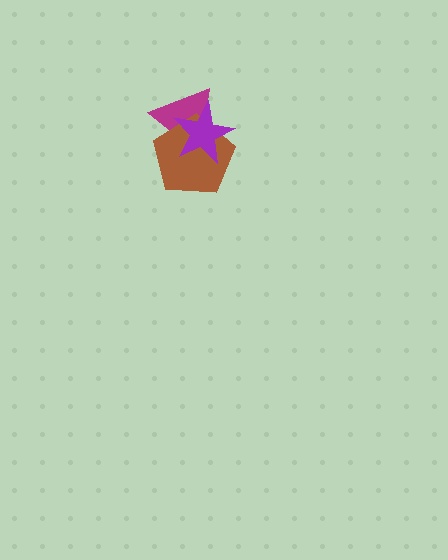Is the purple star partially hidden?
No, no other shape covers it.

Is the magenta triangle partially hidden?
Yes, it is partially covered by another shape.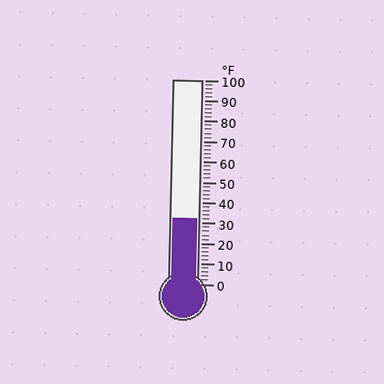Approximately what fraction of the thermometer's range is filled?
The thermometer is filled to approximately 30% of its range.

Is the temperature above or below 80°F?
The temperature is below 80°F.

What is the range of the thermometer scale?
The thermometer scale ranges from 0°F to 100°F.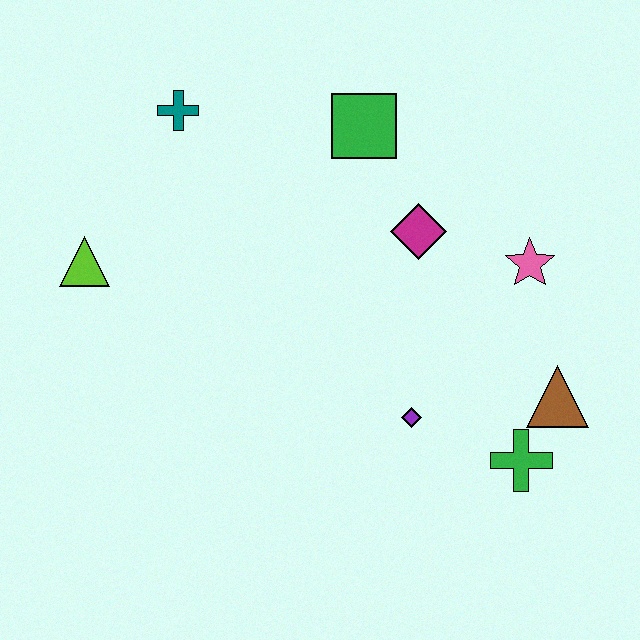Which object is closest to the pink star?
The magenta diamond is closest to the pink star.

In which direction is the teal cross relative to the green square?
The teal cross is to the left of the green square.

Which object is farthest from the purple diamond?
The teal cross is farthest from the purple diamond.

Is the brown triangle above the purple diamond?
Yes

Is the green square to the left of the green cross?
Yes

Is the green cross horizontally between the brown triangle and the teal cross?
Yes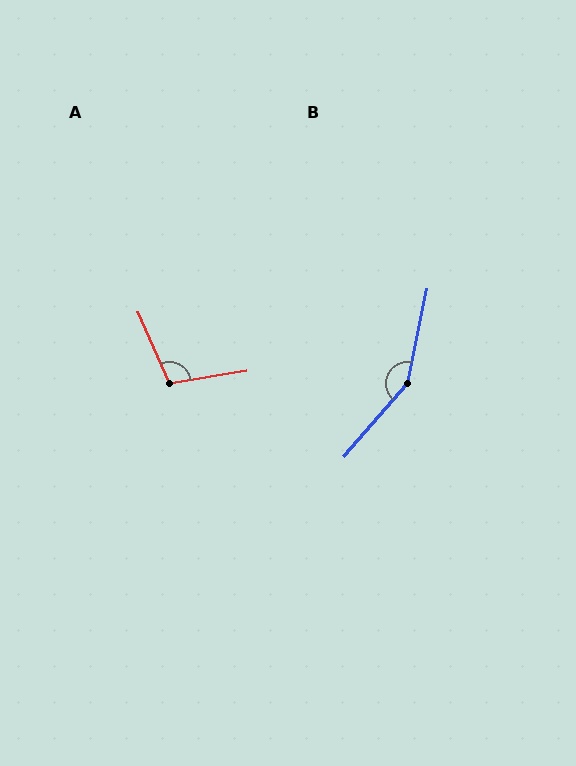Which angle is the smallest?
A, at approximately 104 degrees.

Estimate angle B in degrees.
Approximately 151 degrees.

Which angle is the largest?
B, at approximately 151 degrees.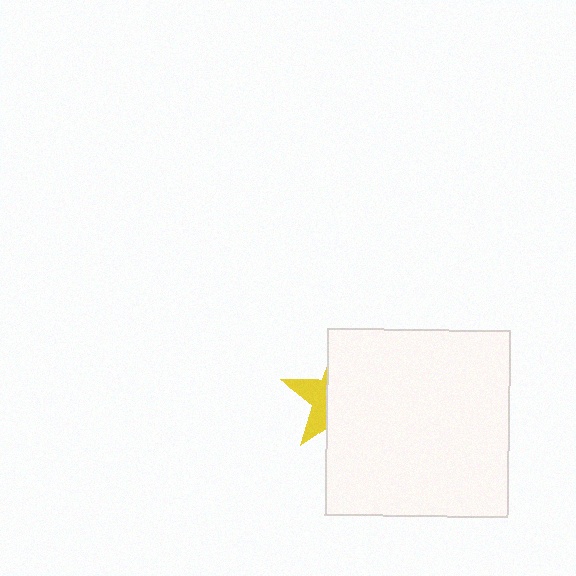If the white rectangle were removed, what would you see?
You would see the complete yellow star.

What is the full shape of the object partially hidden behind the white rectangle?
The partially hidden object is a yellow star.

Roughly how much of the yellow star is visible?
A small part of it is visible (roughly 33%).